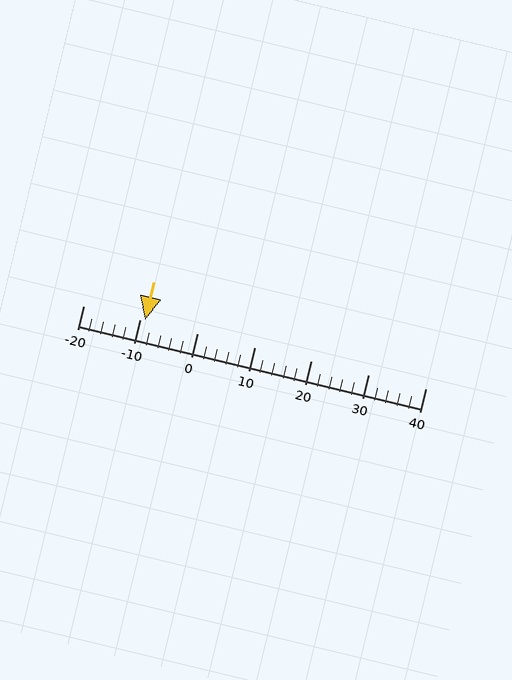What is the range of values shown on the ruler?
The ruler shows values from -20 to 40.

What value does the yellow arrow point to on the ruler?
The yellow arrow points to approximately -9.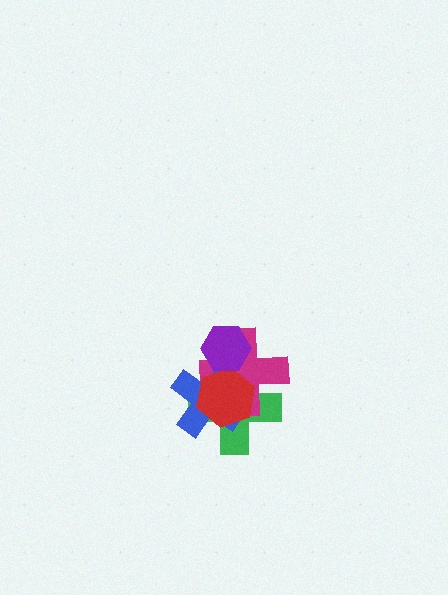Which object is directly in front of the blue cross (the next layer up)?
The red hexagon is directly in front of the blue cross.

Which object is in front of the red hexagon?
The purple hexagon is in front of the red hexagon.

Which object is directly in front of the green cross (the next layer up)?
The magenta cross is directly in front of the green cross.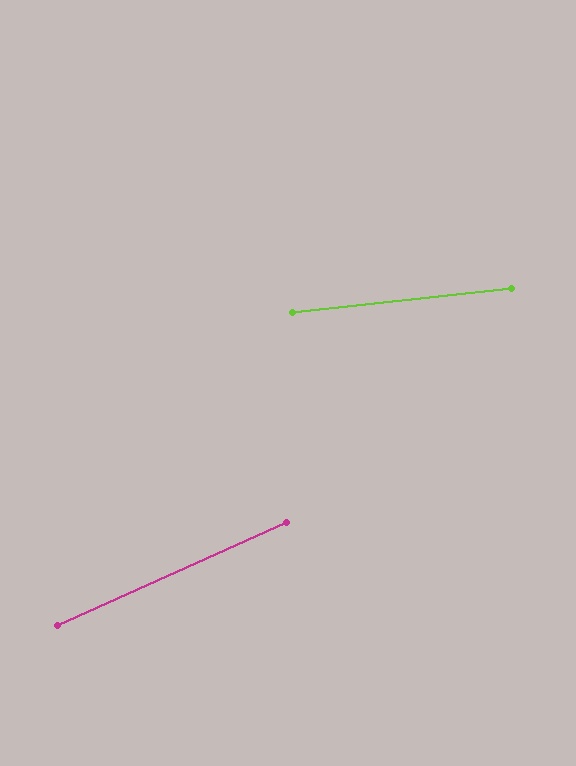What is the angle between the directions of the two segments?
Approximately 18 degrees.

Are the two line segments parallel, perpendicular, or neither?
Neither parallel nor perpendicular — they differ by about 18°.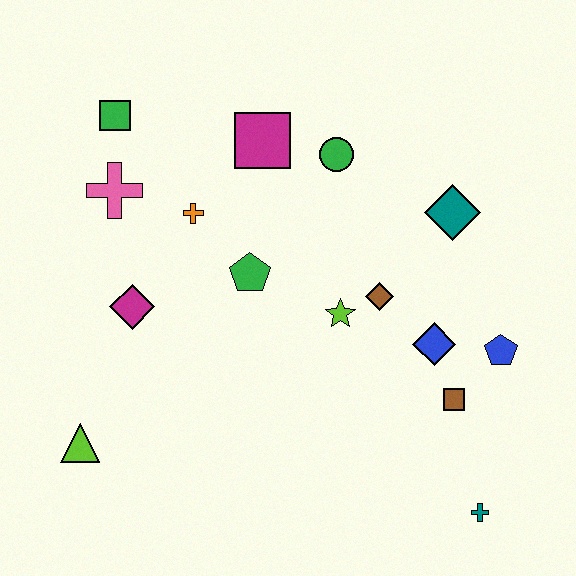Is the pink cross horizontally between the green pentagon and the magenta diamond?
No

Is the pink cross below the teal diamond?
No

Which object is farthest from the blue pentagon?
The green square is farthest from the blue pentagon.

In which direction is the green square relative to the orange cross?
The green square is above the orange cross.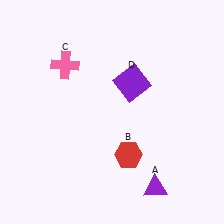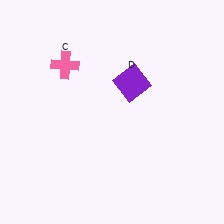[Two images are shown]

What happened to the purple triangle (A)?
The purple triangle (A) was removed in Image 2. It was in the bottom-right area of Image 1.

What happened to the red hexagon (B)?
The red hexagon (B) was removed in Image 2. It was in the bottom-right area of Image 1.